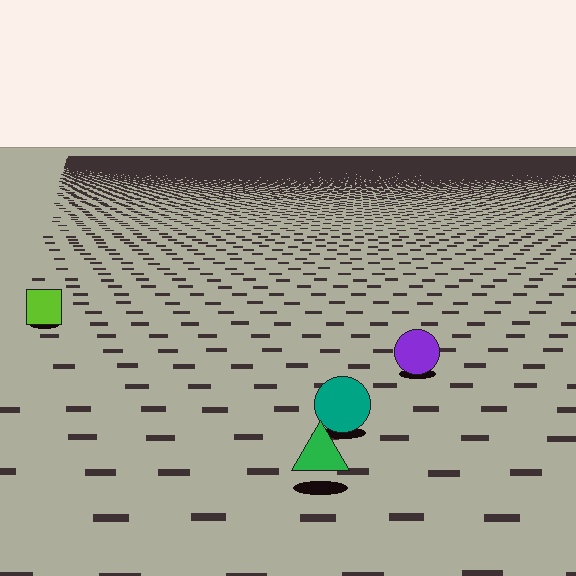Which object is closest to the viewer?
The green triangle is closest. The texture marks near it are larger and more spread out.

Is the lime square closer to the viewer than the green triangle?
No. The green triangle is closer — you can tell from the texture gradient: the ground texture is coarser near it.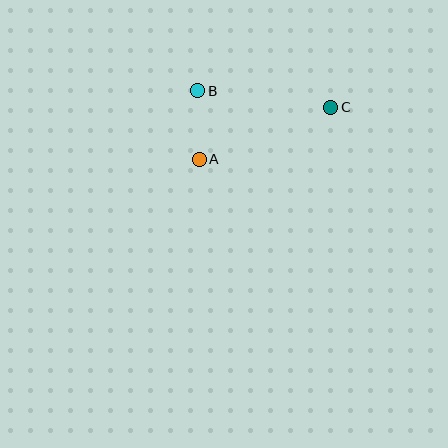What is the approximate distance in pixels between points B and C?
The distance between B and C is approximately 134 pixels.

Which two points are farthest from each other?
Points A and C are farthest from each other.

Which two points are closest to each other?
Points A and B are closest to each other.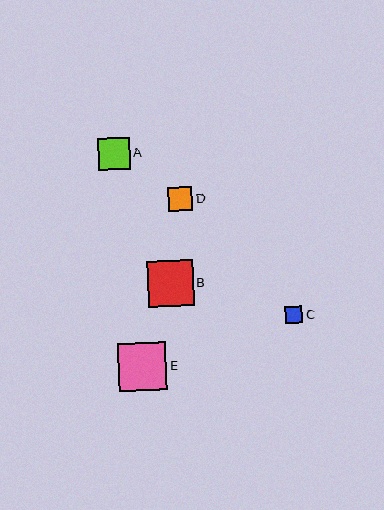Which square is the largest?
Square E is the largest with a size of approximately 48 pixels.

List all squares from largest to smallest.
From largest to smallest: E, B, A, D, C.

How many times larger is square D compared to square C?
Square D is approximately 1.5 times the size of square C.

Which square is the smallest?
Square C is the smallest with a size of approximately 17 pixels.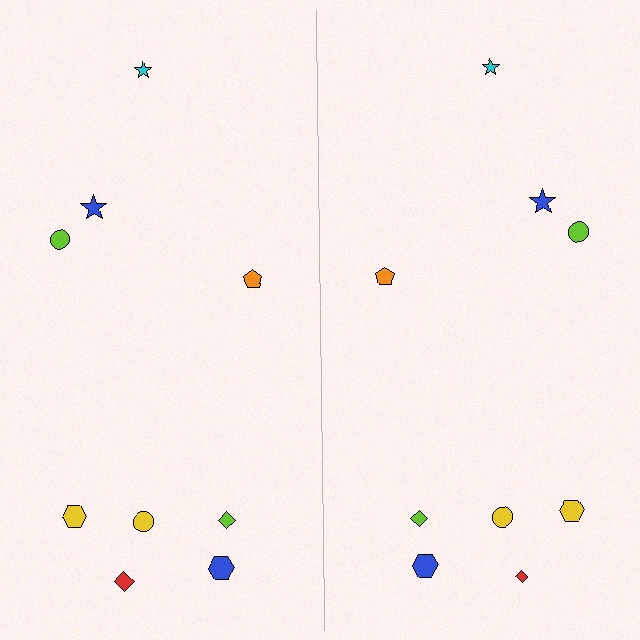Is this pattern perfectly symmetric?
No, the pattern is not perfectly symmetric. The red diamond on the right side has a different size than its mirror counterpart.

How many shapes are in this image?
There are 18 shapes in this image.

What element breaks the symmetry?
The red diamond on the right side has a different size than its mirror counterpart.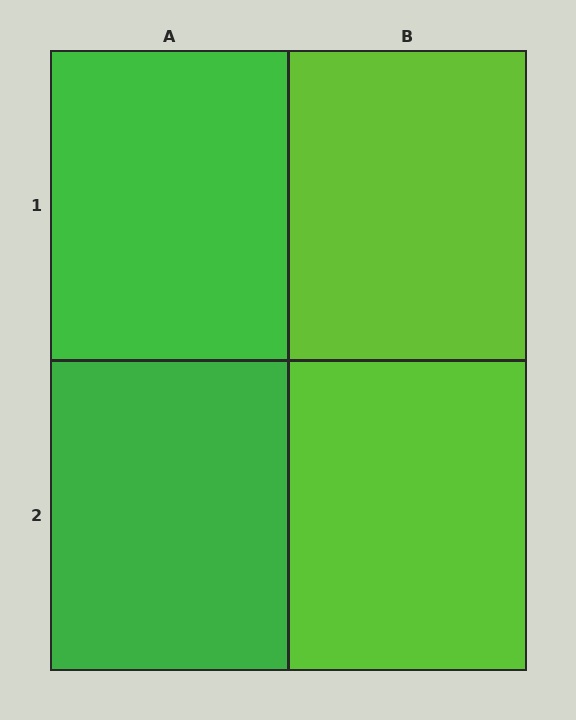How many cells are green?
2 cells are green.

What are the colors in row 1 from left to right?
Green, lime.